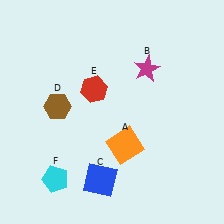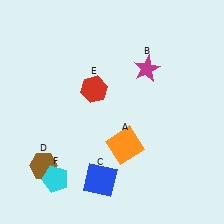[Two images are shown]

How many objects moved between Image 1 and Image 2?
1 object moved between the two images.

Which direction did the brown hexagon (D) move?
The brown hexagon (D) moved down.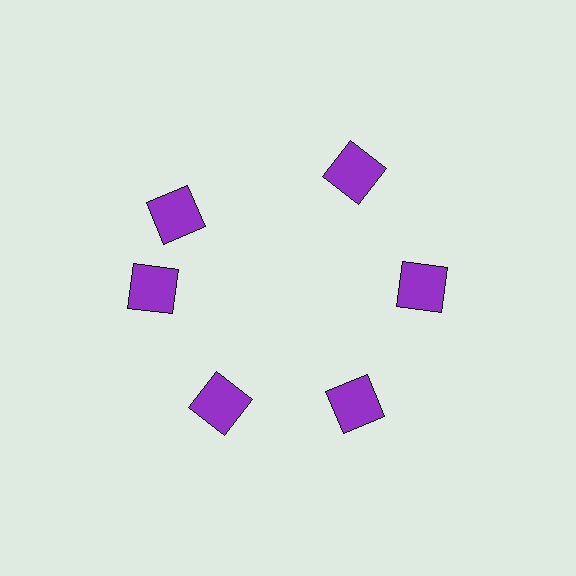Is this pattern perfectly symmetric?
No. The 6 purple squares are arranged in a ring, but one element near the 11 o'clock position is rotated out of alignment along the ring, breaking the 6-fold rotational symmetry.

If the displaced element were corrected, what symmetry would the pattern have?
It would have 6-fold rotational symmetry — the pattern would map onto itself every 60 degrees.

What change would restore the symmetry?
The symmetry would be restored by rotating it back into even spacing with its neighbors so that all 6 squares sit at equal angles and equal distance from the center.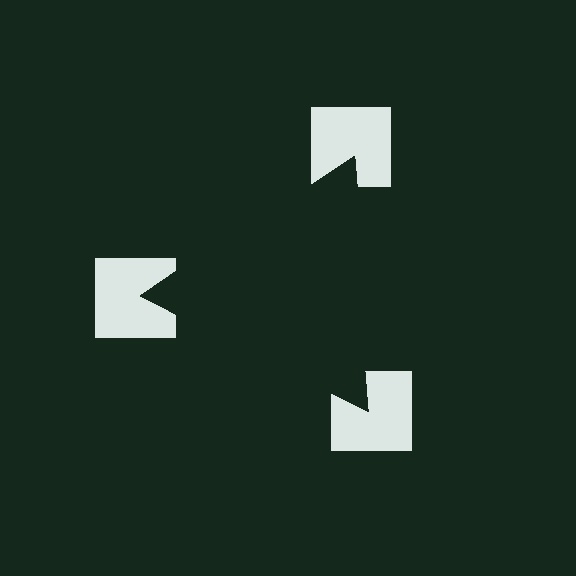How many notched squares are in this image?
There are 3 — one at each vertex of the illusory triangle.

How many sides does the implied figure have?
3 sides.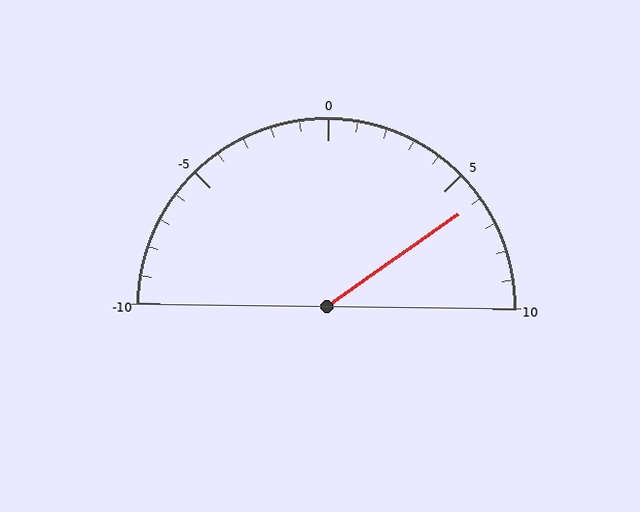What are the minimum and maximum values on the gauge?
The gauge ranges from -10 to 10.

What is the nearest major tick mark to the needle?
The nearest major tick mark is 5.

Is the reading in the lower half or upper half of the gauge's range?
The reading is in the upper half of the range (-10 to 10).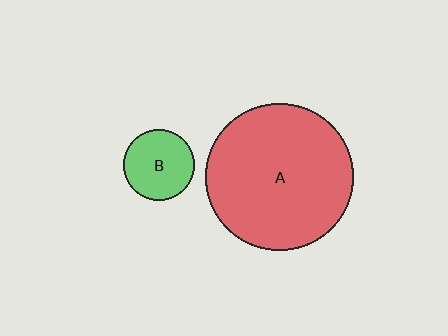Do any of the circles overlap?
No, none of the circles overlap.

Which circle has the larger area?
Circle A (red).